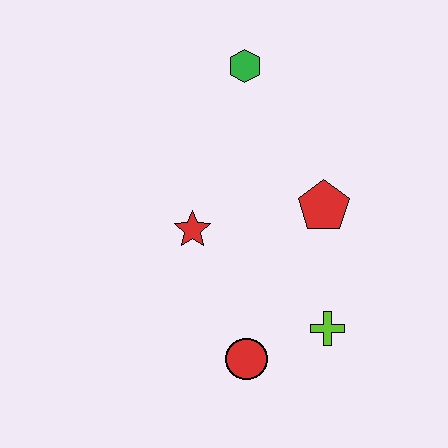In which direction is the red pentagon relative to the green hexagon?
The red pentagon is below the green hexagon.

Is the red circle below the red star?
Yes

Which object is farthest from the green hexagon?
The red circle is farthest from the green hexagon.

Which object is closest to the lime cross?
The red circle is closest to the lime cross.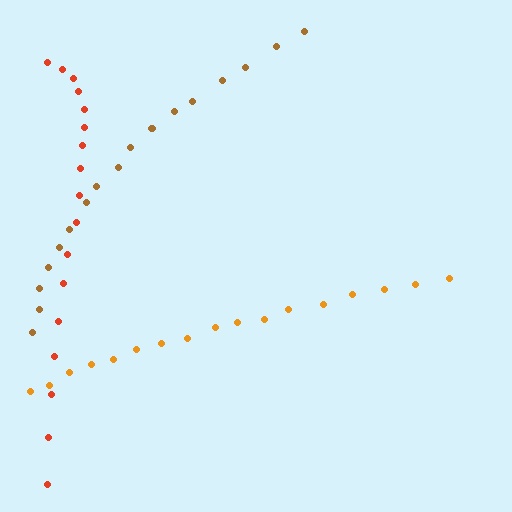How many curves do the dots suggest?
There are 3 distinct paths.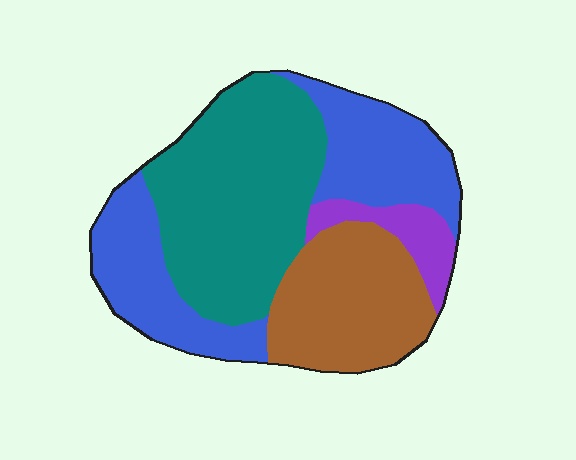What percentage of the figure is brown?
Brown takes up about one quarter (1/4) of the figure.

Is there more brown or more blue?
Blue.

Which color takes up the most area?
Teal, at roughly 35%.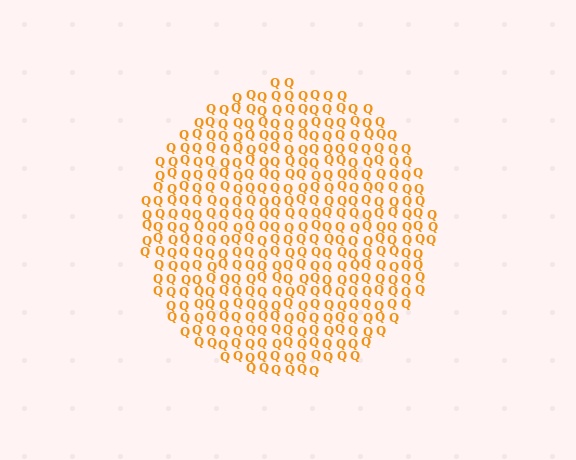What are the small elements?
The small elements are letter Q's.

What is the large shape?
The large shape is a circle.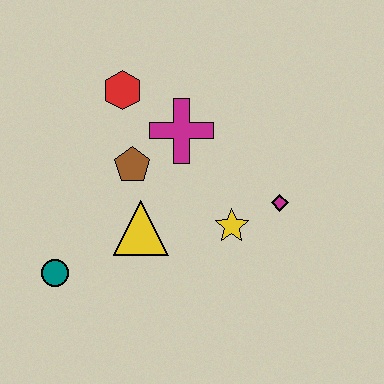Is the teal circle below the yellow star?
Yes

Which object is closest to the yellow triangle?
The brown pentagon is closest to the yellow triangle.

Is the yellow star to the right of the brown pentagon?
Yes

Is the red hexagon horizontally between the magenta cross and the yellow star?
No